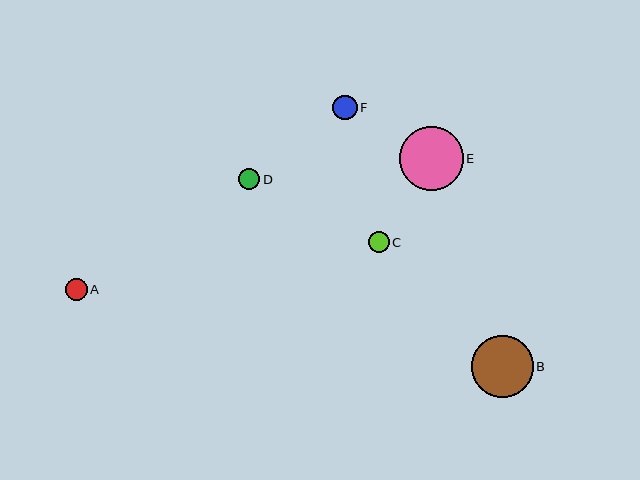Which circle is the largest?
Circle E is the largest with a size of approximately 64 pixels.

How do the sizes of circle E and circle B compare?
Circle E and circle B are approximately the same size.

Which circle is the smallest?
Circle C is the smallest with a size of approximately 21 pixels.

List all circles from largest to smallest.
From largest to smallest: E, B, F, A, D, C.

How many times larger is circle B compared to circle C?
Circle B is approximately 2.9 times the size of circle C.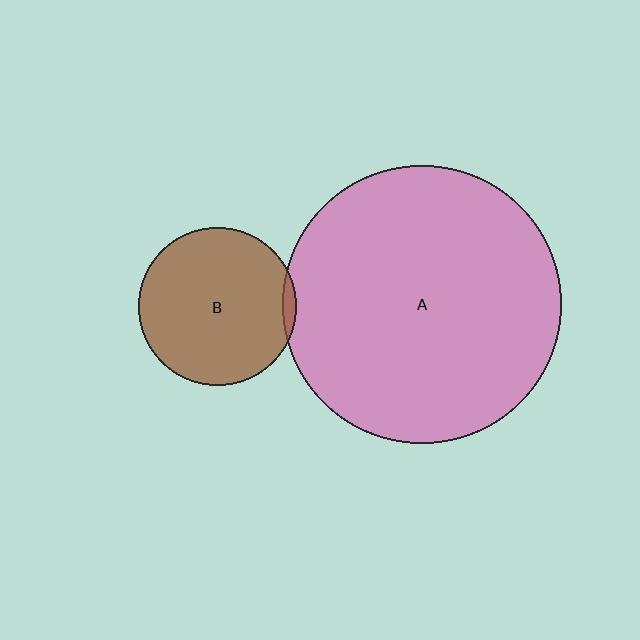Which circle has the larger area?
Circle A (pink).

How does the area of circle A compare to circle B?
Approximately 3.1 times.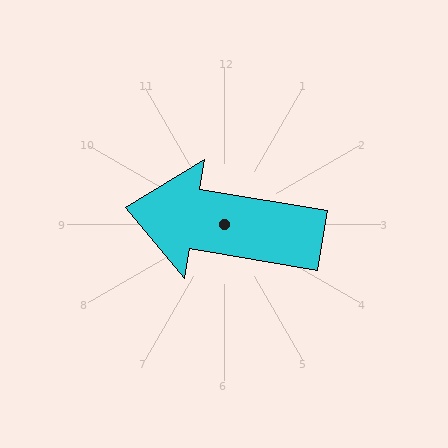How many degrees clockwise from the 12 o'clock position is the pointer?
Approximately 279 degrees.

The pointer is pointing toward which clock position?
Roughly 9 o'clock.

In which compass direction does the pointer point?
West.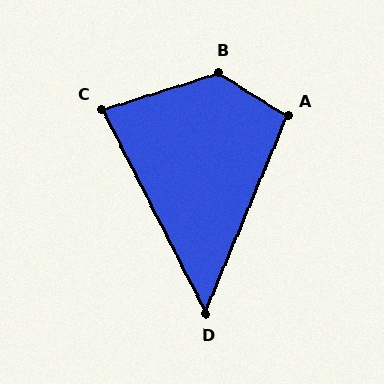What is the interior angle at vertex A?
Approximately 99 degrees (obtuse).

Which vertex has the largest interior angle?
B, at approximately 130 degrees.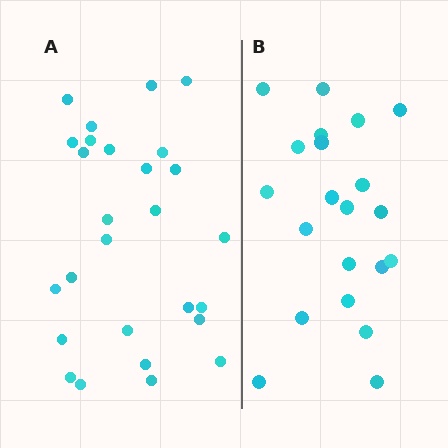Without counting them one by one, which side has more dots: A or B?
Region A (the left region) has more dots.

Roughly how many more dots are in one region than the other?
Region A has about 6 more dots than region B.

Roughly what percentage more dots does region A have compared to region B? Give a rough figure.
About 30% more.